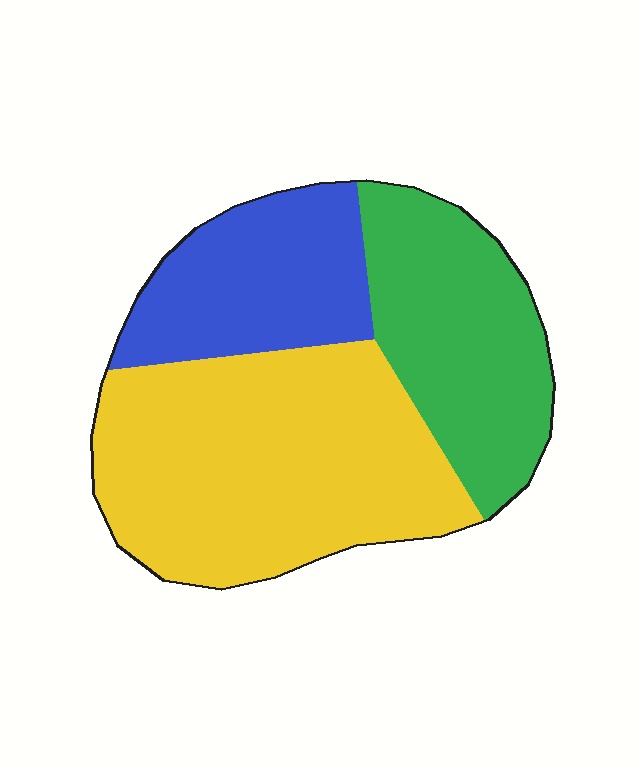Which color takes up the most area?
Yellow, at roughly 50%.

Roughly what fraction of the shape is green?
Green covers 28% of the shape.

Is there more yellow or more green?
Yellow.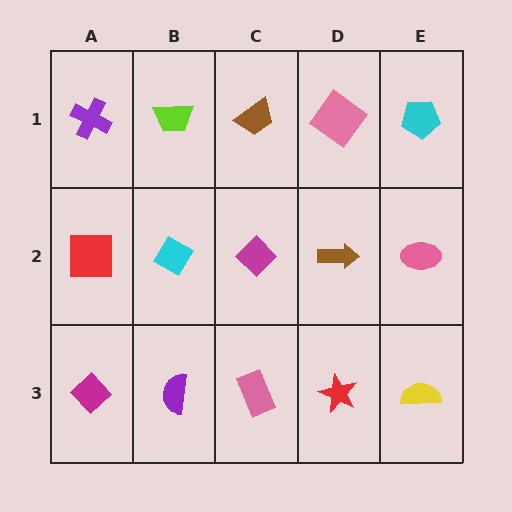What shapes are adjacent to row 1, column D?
A brown arrow (row 2, column D), a brown trapezoid (row 1, column C), a cyan pentagon (row 1, column E).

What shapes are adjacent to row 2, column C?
A brown trapezoid (row 1, column C), a pink rectangle (row 3, column C), a cyan diamond (row 2, column B), a brown arrow (row 2, column D).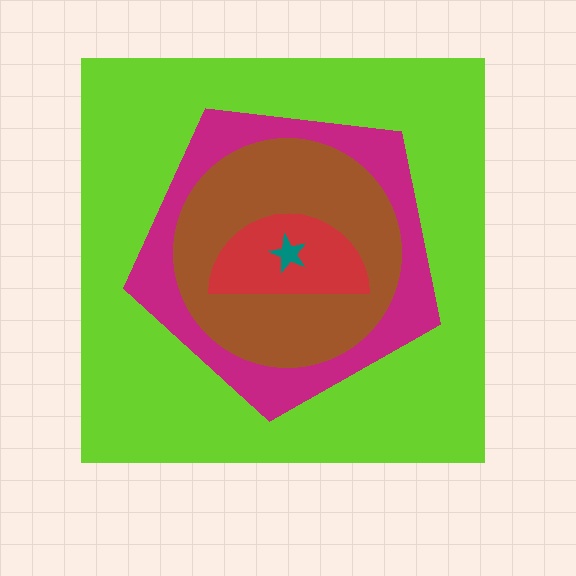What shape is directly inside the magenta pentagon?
The brown circle.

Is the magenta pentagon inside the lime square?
Yes.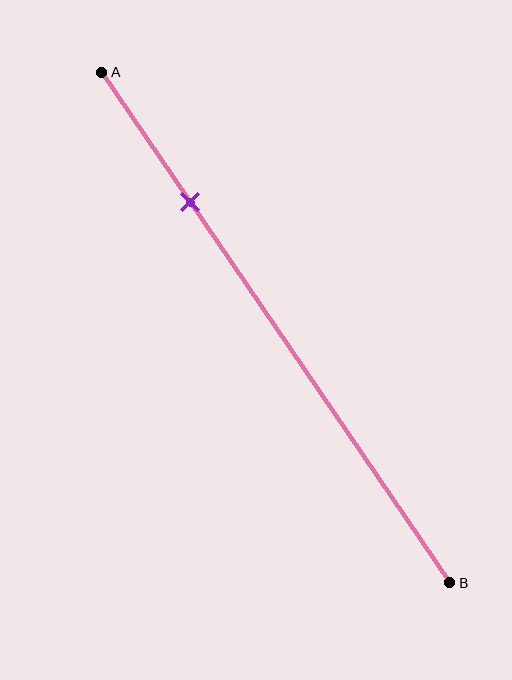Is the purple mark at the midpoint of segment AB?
No, the mark is at about 25% from A, not at the 50% midpoint.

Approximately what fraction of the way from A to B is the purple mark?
The purple mark is approximately 25% of the way from A to B.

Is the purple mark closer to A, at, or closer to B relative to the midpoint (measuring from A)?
The purple mark is closer to point A than the midpoint of segment AB.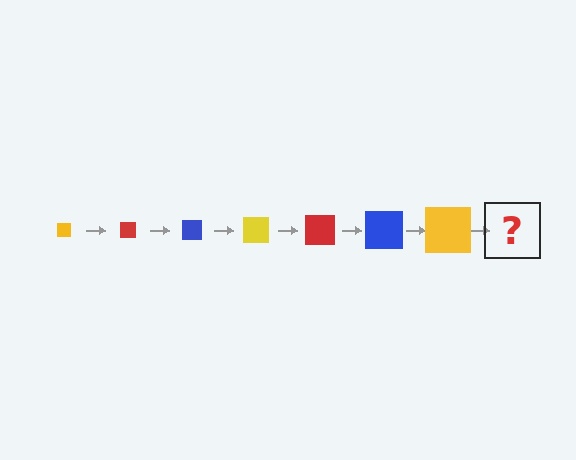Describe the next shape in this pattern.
It should be a red square, larger than the previous one.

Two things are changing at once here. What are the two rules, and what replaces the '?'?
The two rules are that the square grows larger each step and the color cycles through yellow, red, and blue. The '?' should be a red square, larger than the previous one.